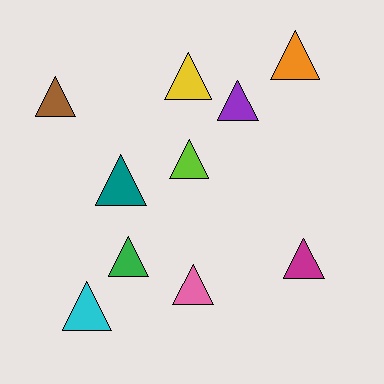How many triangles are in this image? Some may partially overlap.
There are 10 triangles.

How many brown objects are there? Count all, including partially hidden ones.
There is 1 brown object.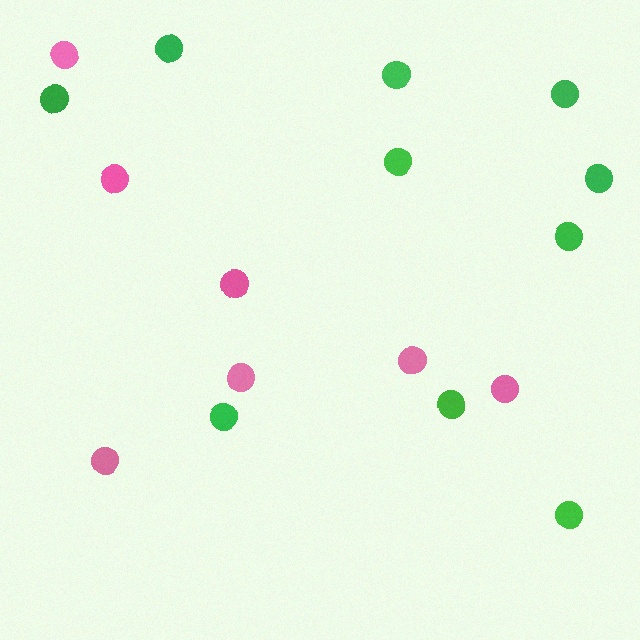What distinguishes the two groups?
There are 2 groups: one group of pink circles (7) and one group of green circles (10).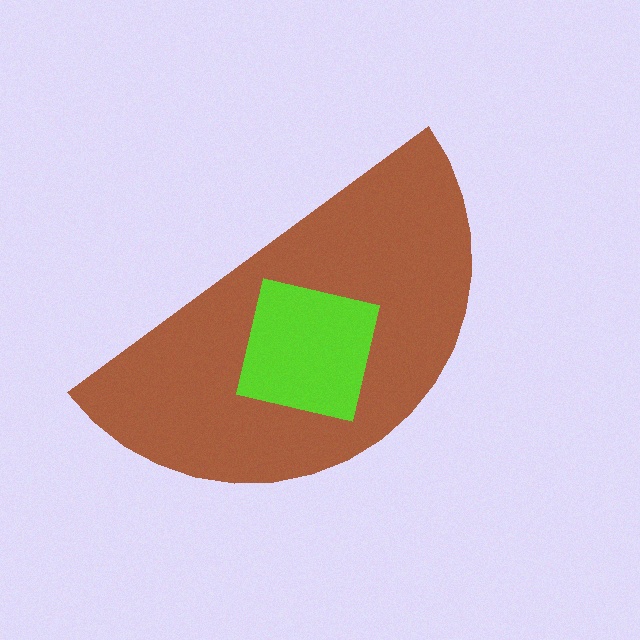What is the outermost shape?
The brown semicircle.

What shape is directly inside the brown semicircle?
The lime square.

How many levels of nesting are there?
2.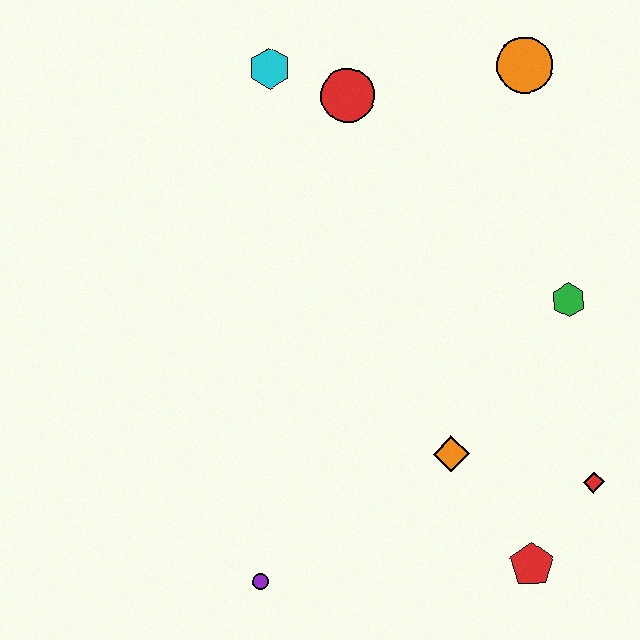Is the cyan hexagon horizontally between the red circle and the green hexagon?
No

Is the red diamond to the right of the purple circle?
Yes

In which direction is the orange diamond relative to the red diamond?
The orange diamond is to the left of the red diamond.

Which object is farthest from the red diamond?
The cyan hexagon is farthest from the red diamond.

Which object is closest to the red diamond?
The red pentagon is closest to the red diamond.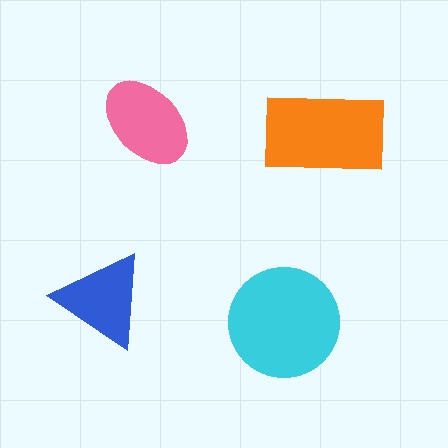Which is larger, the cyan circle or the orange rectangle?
The cyan circle.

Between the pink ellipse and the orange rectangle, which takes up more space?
The orange rectangle.